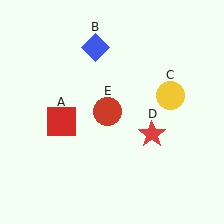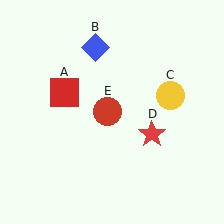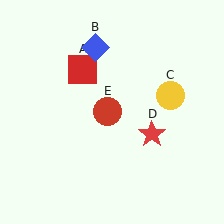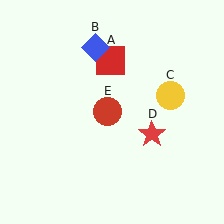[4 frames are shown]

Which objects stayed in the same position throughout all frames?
Blue diamond (object B) and yellow circle (object C) and red star (object D) and red circle (object E) remained stationary.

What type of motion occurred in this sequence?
The red square (object A) rotated clockwise around the center of the scene.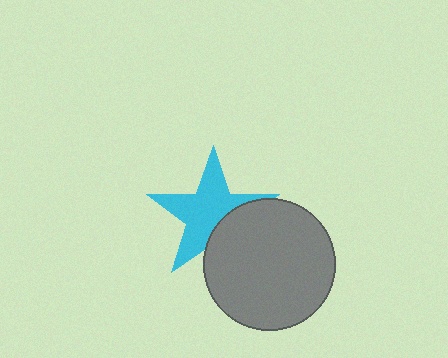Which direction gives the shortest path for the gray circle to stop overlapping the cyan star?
Moving toward the lower-right gives the shortest separation.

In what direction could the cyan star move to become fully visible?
The cyan star could move toward the upper-left. That would shift it out from behind the gray circle entirely.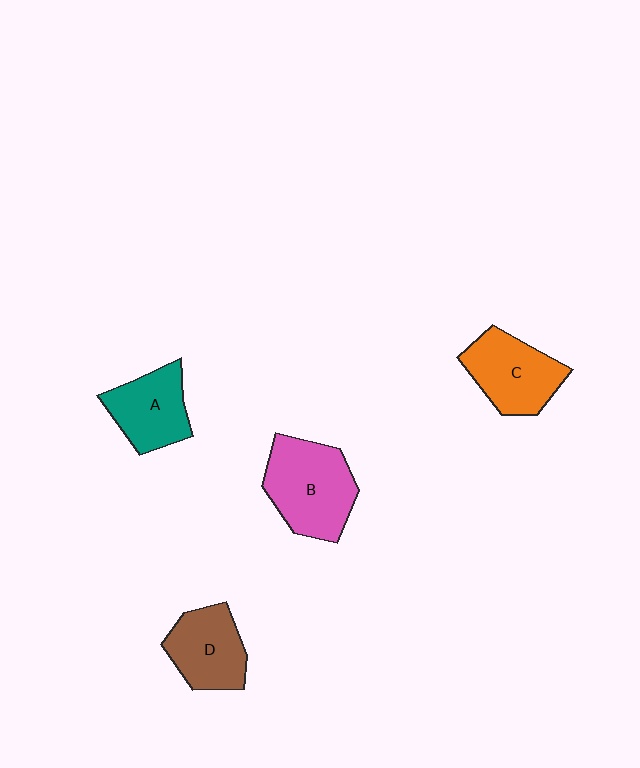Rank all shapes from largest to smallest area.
From largest to smallest: B (pink), C (orange), D (brown), A (teal).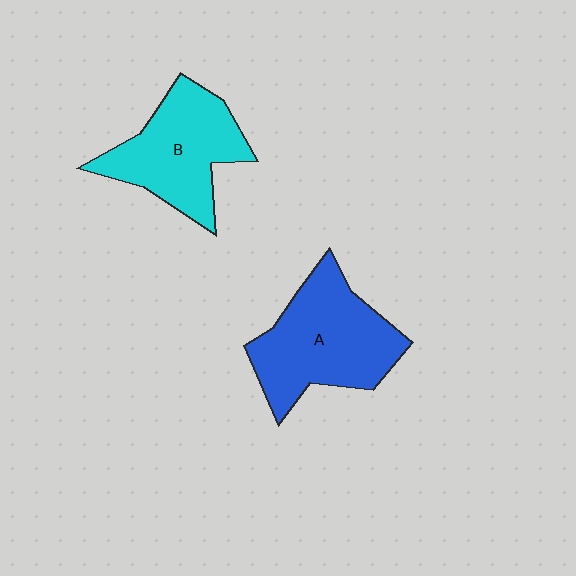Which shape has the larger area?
Shape A (blue).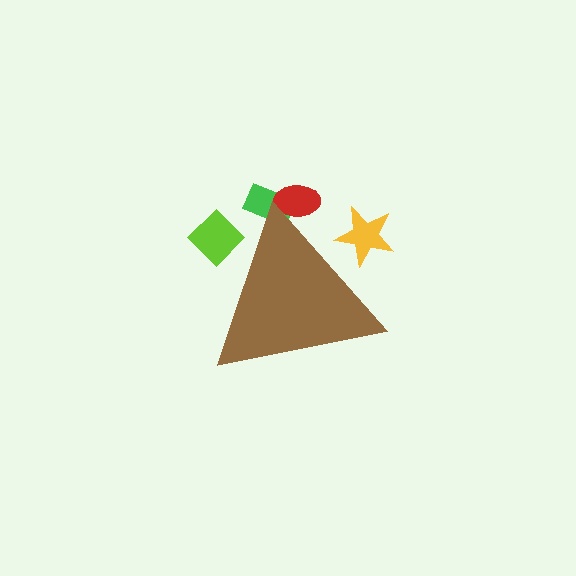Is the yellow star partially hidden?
Yes, the yellow star is partially hidden behind the brown triangle.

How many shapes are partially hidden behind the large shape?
4 shapes are partially hidden.